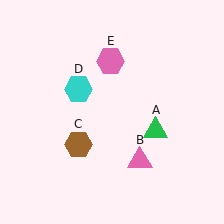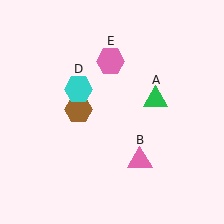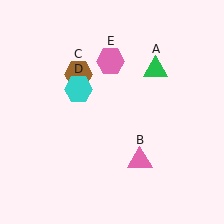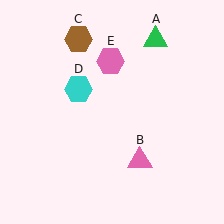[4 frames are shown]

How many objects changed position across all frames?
2 objects changed position: green triangle (object A), brown hexagon (object C).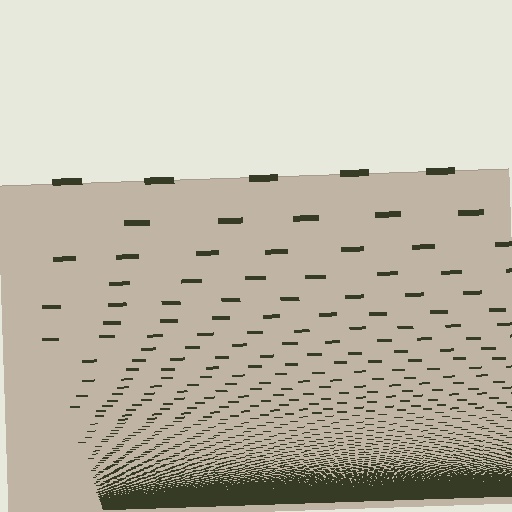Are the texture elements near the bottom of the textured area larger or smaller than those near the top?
Smaller. The gradient is inverted — elements near the bottom are smaller and denser.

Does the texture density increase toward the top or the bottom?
Density increases toward the bottom.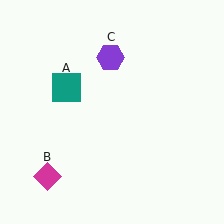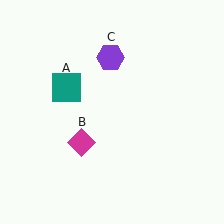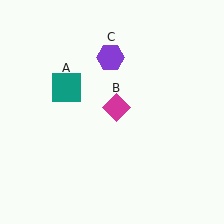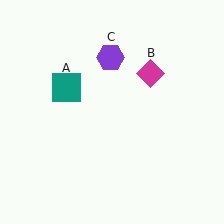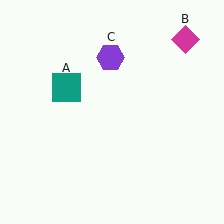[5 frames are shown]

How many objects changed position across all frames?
1 object changed position: magenta diamond (object B).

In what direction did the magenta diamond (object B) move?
The magenta diamond (object B) moved up and to the right.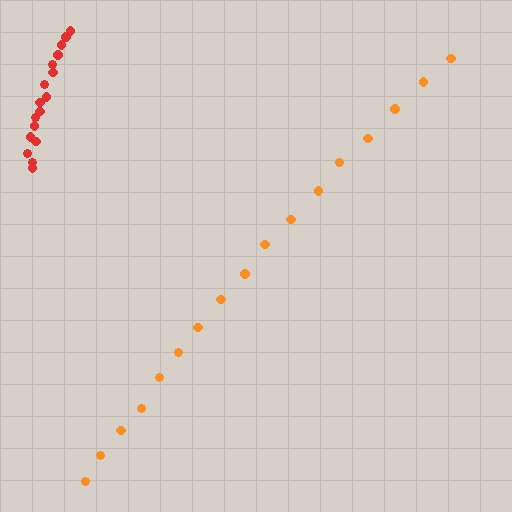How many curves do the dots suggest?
There are 2 distinct paths.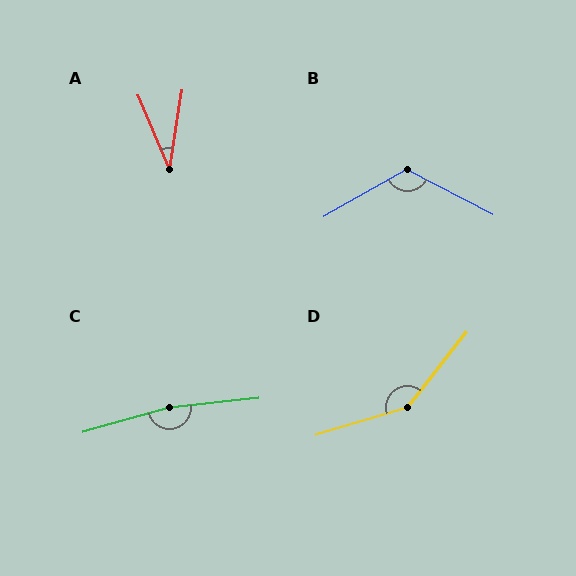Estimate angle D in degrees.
Approximately 145 degrees.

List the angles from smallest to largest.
A (32°), B (123°), D (145°), C (170°).